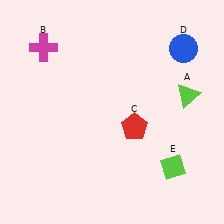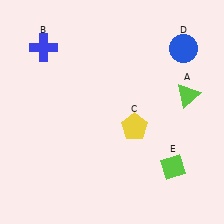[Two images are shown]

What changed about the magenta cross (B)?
In Image 1, B is magenta. In Image 2, it changed to blue.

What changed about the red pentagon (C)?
In Image 1, C is red. In Image 2, it changed to yellow.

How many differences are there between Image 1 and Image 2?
There are 2 differences between the two images.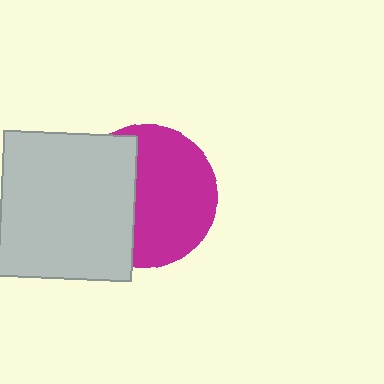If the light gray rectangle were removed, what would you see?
You would see the complete magenta circle.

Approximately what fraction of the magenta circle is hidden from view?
Roughly 40% of the magenta circle is hidden behind the light gray rectangle.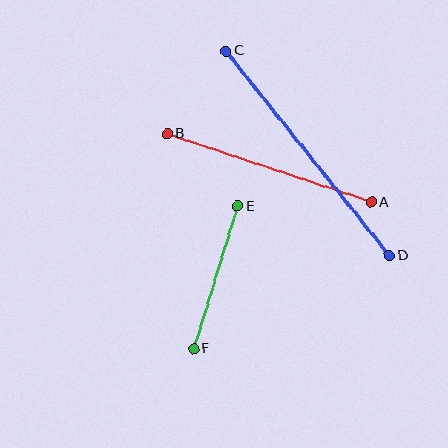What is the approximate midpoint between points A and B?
The midpoint is at approximately (269, 168) pixels.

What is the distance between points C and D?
The distance is approximately 262 pixels.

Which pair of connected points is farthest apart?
Points C and D are farthest apart.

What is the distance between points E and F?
The distance is approximately 149 pixels.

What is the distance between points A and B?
The distance is approximately 216 pixels.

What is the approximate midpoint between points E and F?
The midpoint is at approximately (216, 277) pixels.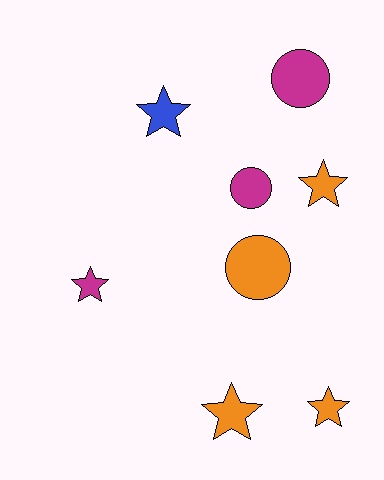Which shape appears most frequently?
Star, with 5 objects.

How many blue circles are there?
There are no blue circles.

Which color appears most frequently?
Orange, with 4 objects.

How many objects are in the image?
There are 8 objects.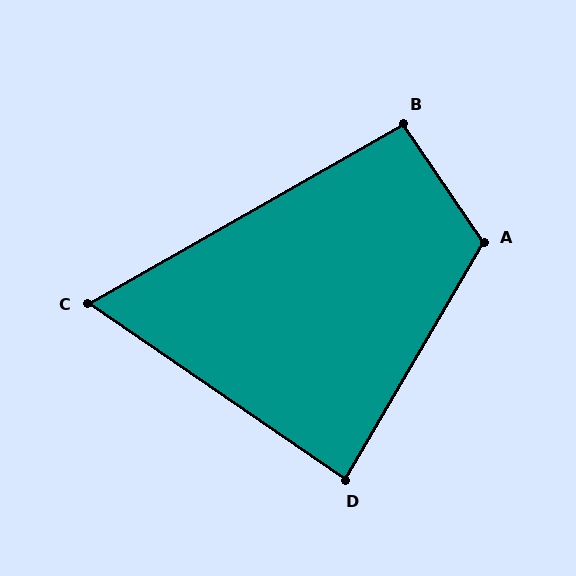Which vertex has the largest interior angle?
A, at approximately 116 degrees.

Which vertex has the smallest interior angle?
C, at approximately 64 degrees.